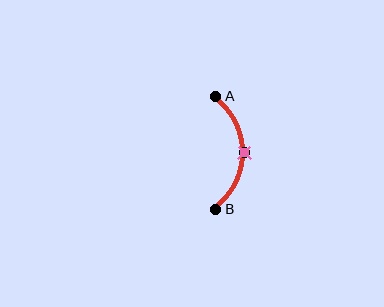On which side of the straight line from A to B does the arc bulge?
The arc bulges to the right of the straight line connecting A and B.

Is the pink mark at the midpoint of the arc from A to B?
Yes. The pink mark lies on the arc at equal arc-length from both A and B — it is the arc midpoint.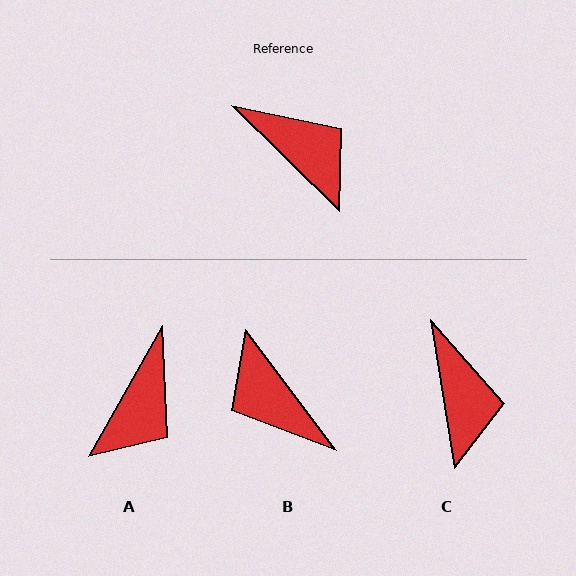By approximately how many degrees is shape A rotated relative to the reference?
Approximately 75 degrees clockwise.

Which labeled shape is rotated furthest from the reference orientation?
B, about 171 degrees away.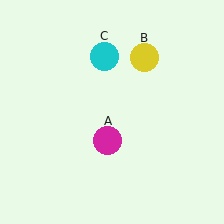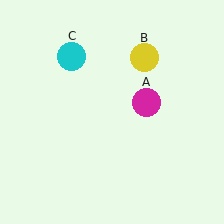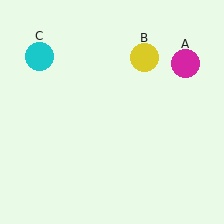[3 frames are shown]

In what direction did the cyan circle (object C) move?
The cyan circle (object C) moved left.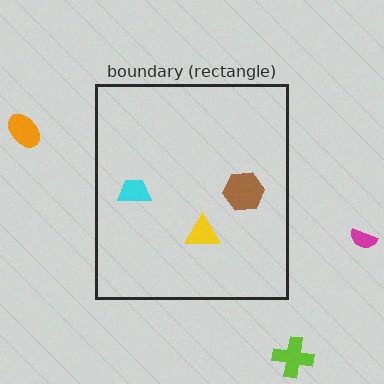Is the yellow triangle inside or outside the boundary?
Inside.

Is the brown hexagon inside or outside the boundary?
Inside.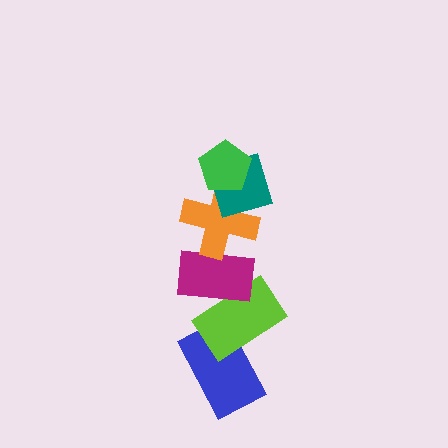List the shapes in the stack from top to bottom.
From top to bottom: the green pentagon, the teal diamond, the orange cross, the magenta rectangle, the lime rectangle, the blue rectangle.